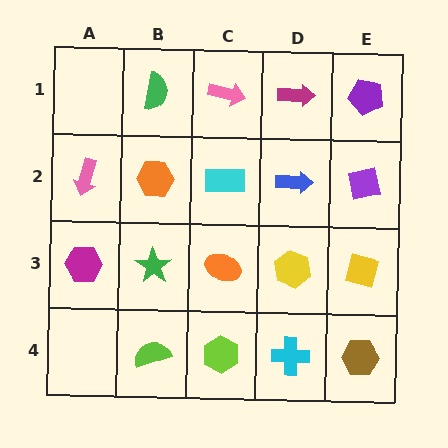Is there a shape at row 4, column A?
No, that cell is empty.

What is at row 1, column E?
A purple pentagon.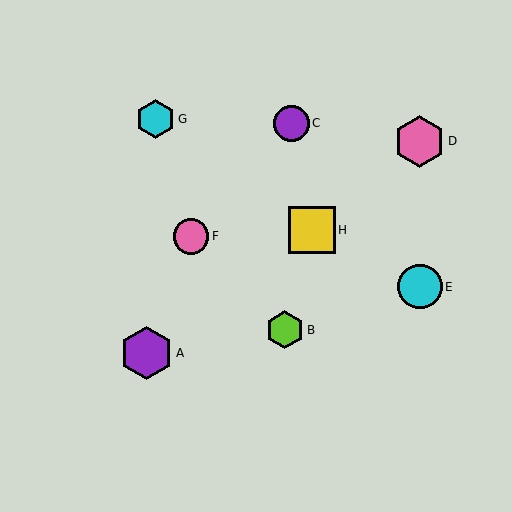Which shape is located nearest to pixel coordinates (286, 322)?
The lime hexagon (labeled B) at (285, 330) is nearest to that location.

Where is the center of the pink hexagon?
The center of the pink hexagon is at (419, 141).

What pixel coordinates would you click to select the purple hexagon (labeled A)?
Click at (146, 353) to select the purple hexagon A.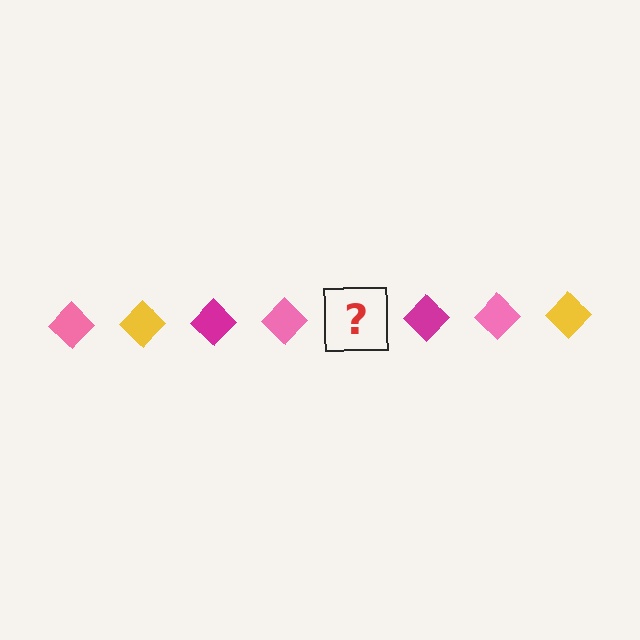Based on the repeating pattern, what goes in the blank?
The blank should be a yellow diamond.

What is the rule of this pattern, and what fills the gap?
The rule is that the pattern cycles through pink, yellow, magenta diamonds. The gap should be filled with a yellow diamond.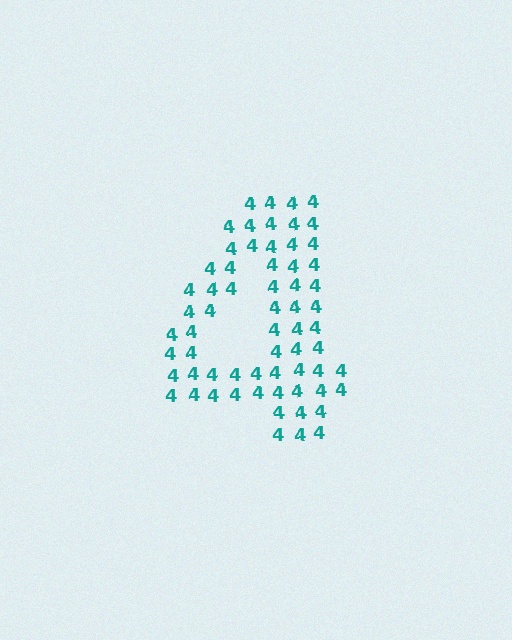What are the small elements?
The small elements are digit 4's.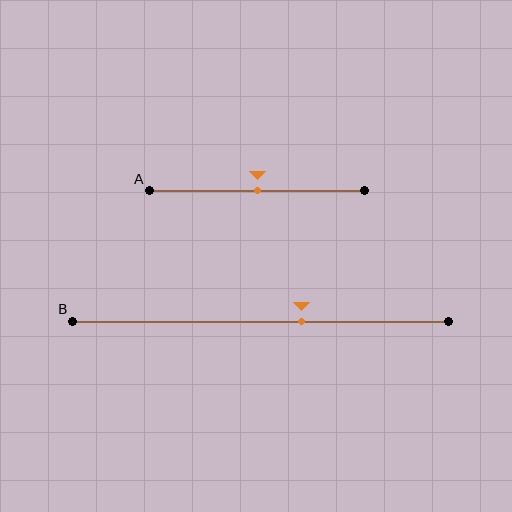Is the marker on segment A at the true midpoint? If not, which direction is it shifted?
Yes, the marker on segment A is at the true midpoint.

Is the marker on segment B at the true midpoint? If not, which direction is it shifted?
No, the marker on segment B is shifted to the right by about 11% of the segment length.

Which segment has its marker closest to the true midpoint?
Segment A has its marker closest to the true midpoint.